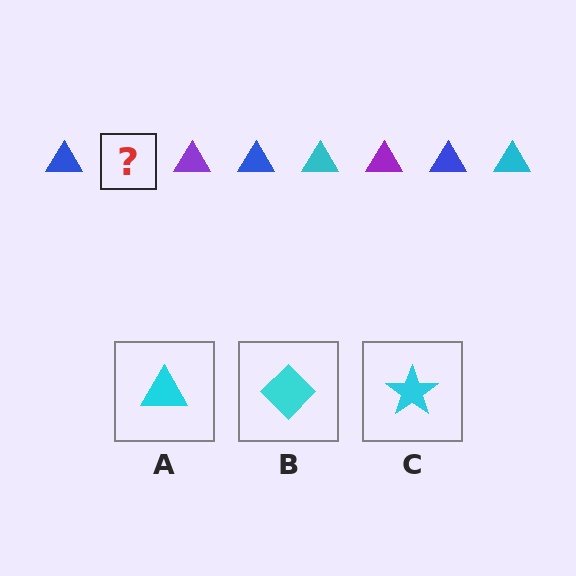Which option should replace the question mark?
Option A.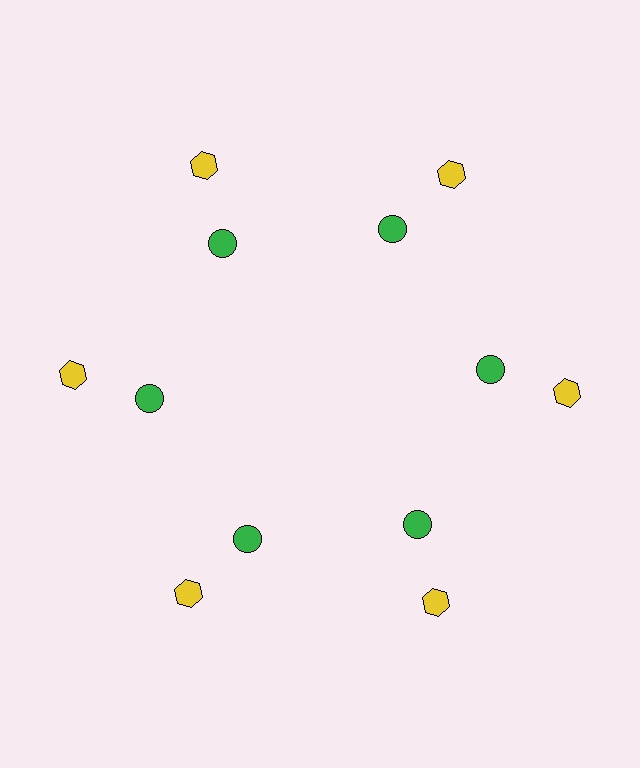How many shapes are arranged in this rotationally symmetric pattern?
There are 12 shapes, arranged in 6 groups of 2.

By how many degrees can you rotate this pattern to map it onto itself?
The pattern maps onto itself every 60 degrees of rotation.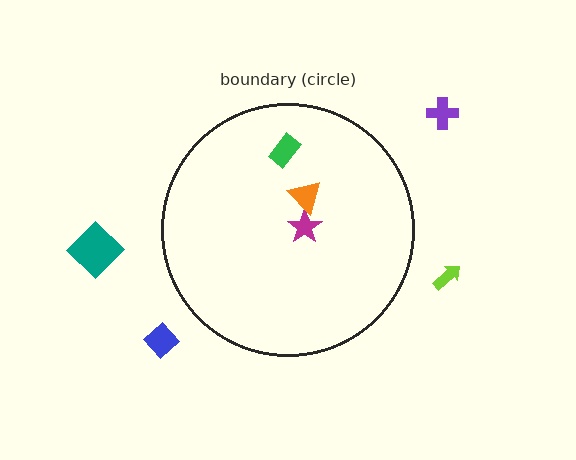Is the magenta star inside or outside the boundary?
Inside.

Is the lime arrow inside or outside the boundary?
Outside.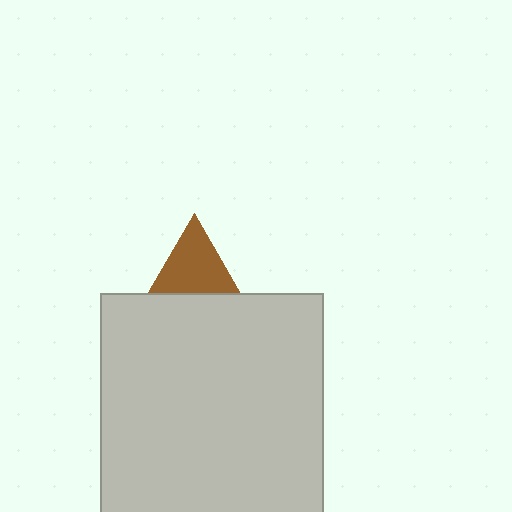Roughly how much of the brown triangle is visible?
About half of it is visible (roughly 48%).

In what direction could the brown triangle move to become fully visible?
The brown triangle could move up. That would shift it out from behind the light gray rectangle entirely.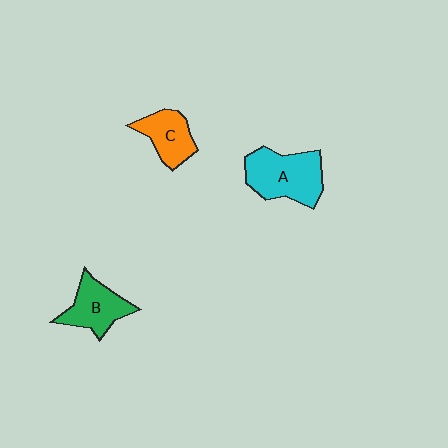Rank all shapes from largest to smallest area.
From largest to smallest: A (cyan), B (green), C (orange).